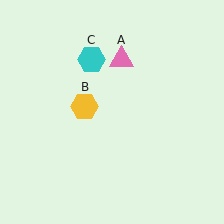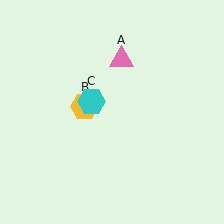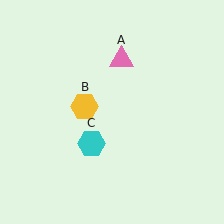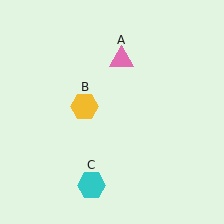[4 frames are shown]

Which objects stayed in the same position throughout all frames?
Pink triangle (object A) and yellow hexagon (object B) remained stationary.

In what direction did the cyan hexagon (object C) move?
The cyan hexagon (object C) moved down.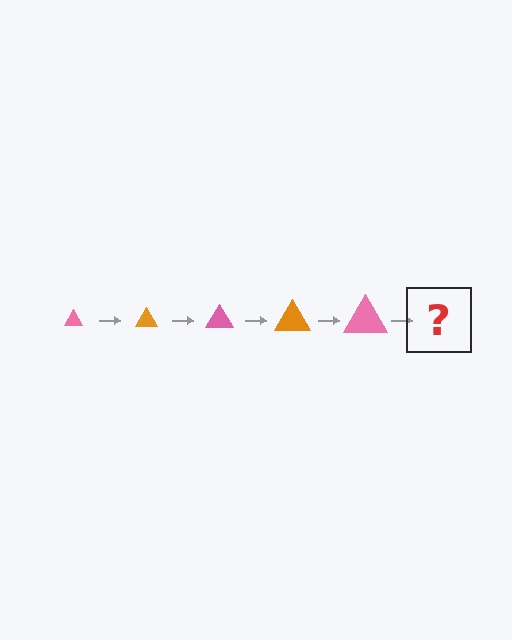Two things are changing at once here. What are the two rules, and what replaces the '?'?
The two rules are that the triangle grows larger each step and the color cycles through pink and orange. The '?' should be an orange triangle, larger than the previous one.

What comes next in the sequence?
The next element should be an orange triangle, larger than the previous one.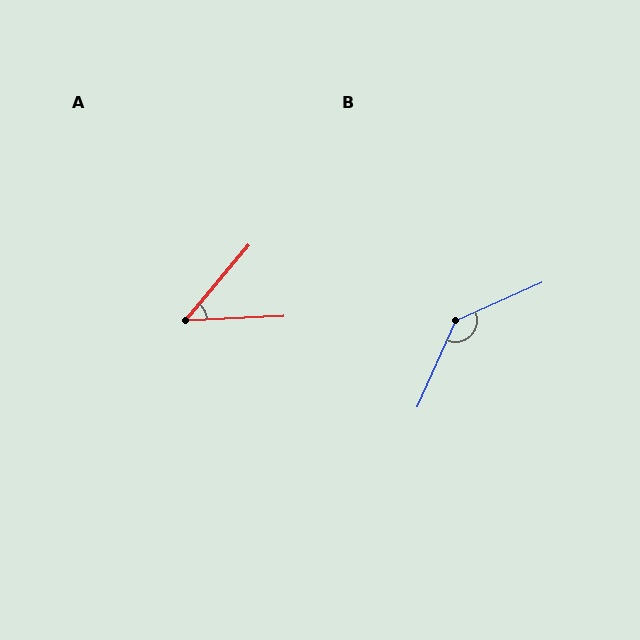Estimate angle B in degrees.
Approximately 138 degrees.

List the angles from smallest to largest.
A (47°), B (138°).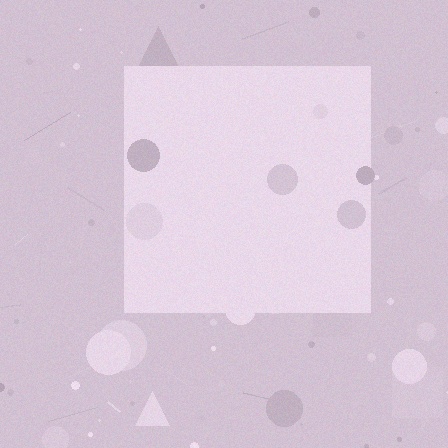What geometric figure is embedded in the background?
A square is embedded in the background.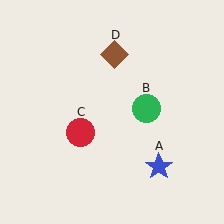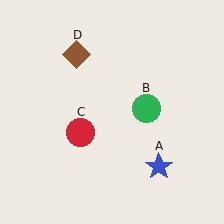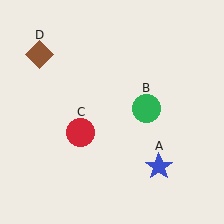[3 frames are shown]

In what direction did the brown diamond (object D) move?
The brown diamond (object D) moved left.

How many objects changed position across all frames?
1 object changed position: brown diamond (object D).